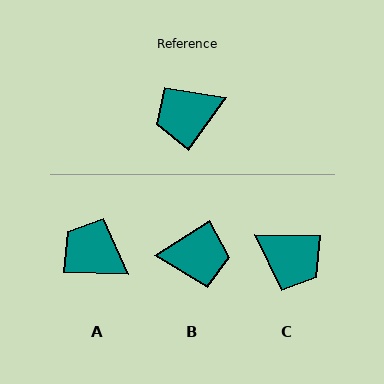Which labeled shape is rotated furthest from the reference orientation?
B, about 158 degrees away.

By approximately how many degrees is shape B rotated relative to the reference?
Approximately 158 degrees counter-clockwise.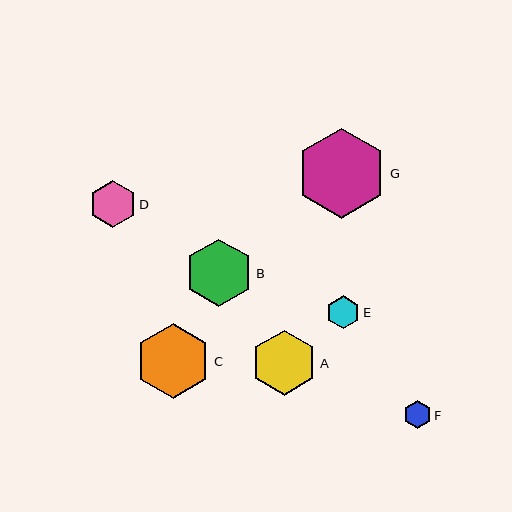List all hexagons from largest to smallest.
From largest to smallest: G, C, B, A, D, E, F.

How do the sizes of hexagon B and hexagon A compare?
Hexagon B and hexagon A are approximately the same size.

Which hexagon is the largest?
Hexagon G is the largest with a size of approximately 90 pixels.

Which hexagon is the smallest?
Hexagon F is the smallest with a size of approximately 27 pixels.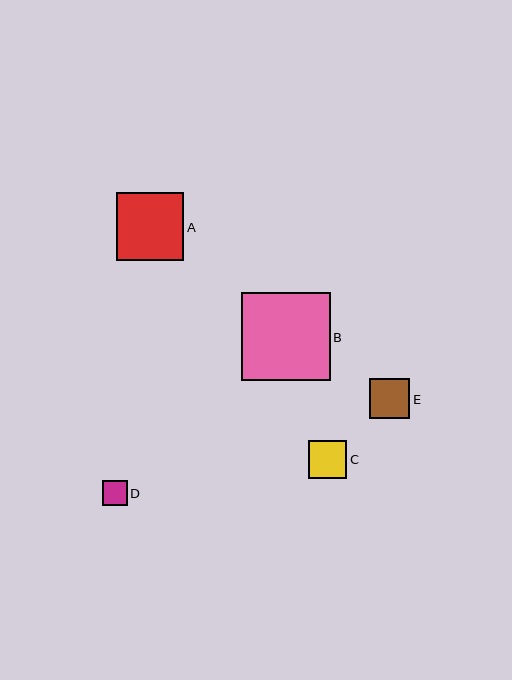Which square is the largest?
Square B is the largest with a size of approximately 89 pixels.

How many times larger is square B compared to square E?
Square B is approximately 2.2 times the size of square E.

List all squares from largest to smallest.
From largest to smallest: B, A, E, C, D.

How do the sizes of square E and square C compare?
Square E and square C are approximately the same size.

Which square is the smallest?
Square D is the smallest with a size of approximately 25 pixels.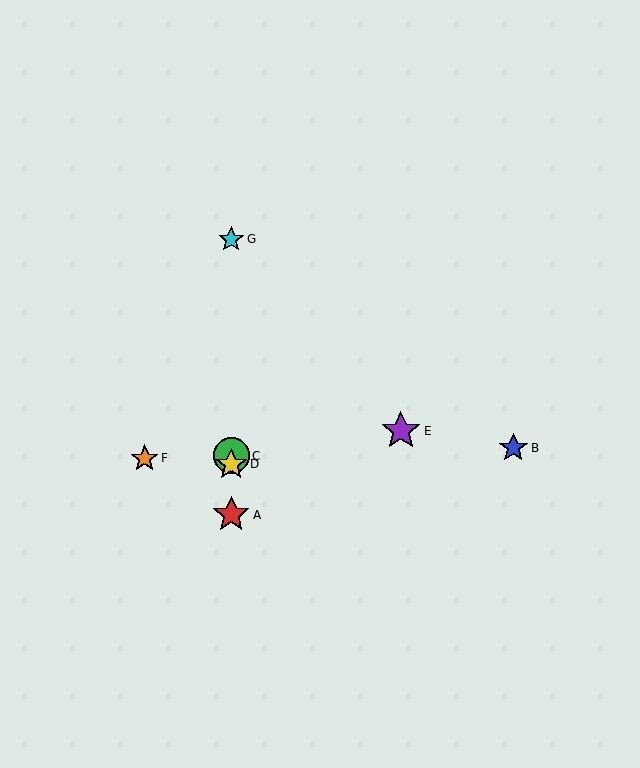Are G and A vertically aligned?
Yes, both are at x≈231.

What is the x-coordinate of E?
Object E is at x≈401.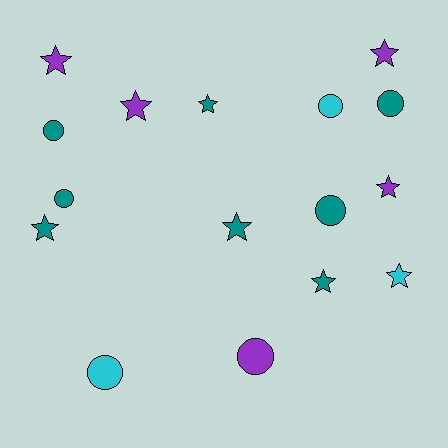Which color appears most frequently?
Teal, with 8 objects.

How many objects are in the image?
There are 16 objects.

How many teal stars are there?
There are 4 teal stars.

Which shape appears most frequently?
Star, with 9 objects.